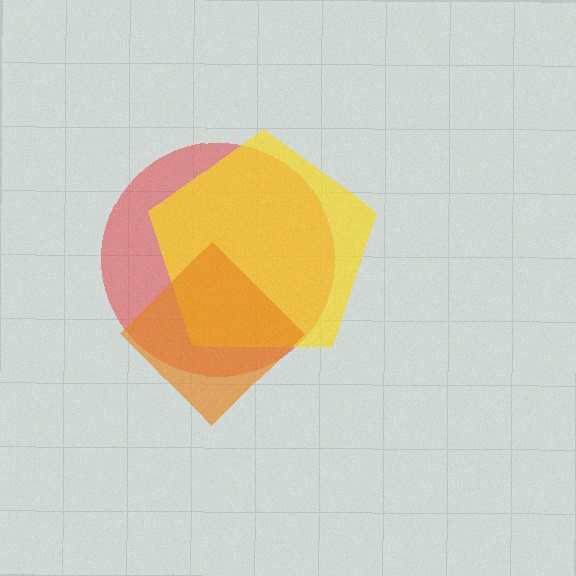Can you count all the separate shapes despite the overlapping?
Yes, there are 3 separate shapes.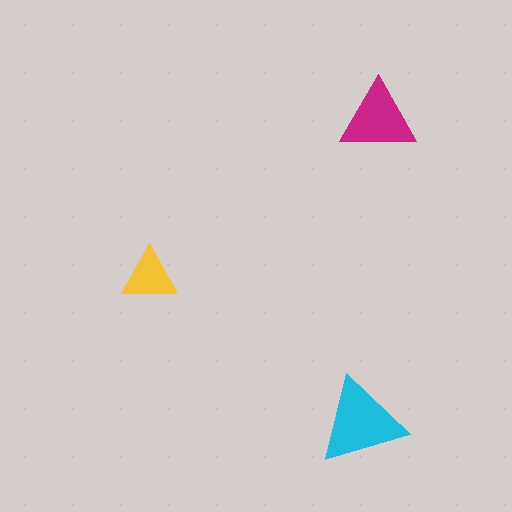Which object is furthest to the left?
The yellow triangle is leftmost.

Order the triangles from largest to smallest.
the cyan one, the magenta one, the yellow one.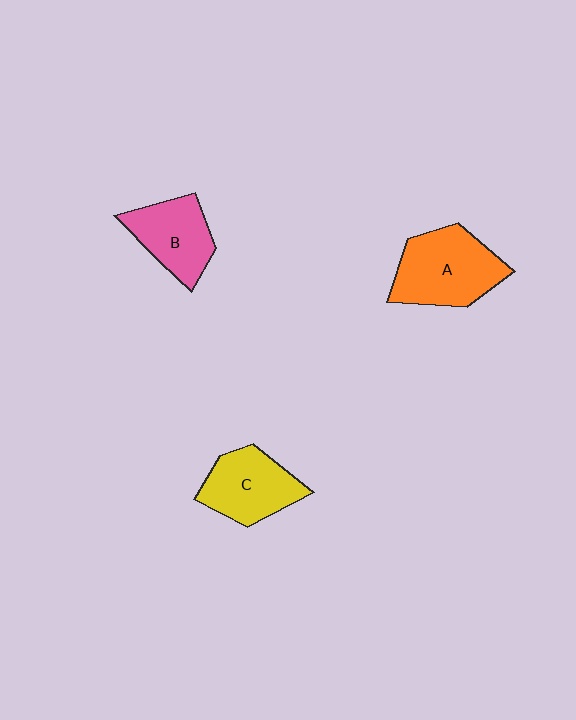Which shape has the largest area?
Shape A (orange).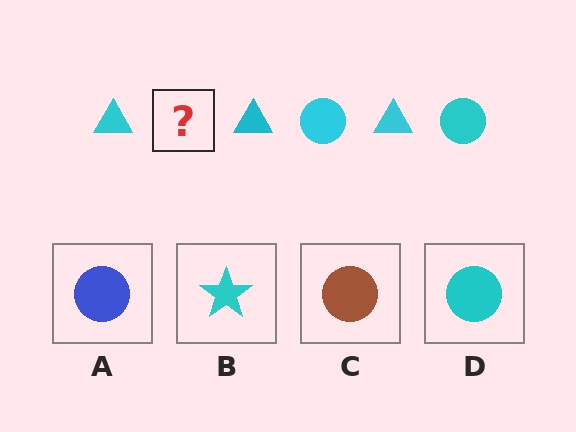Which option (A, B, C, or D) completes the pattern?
D.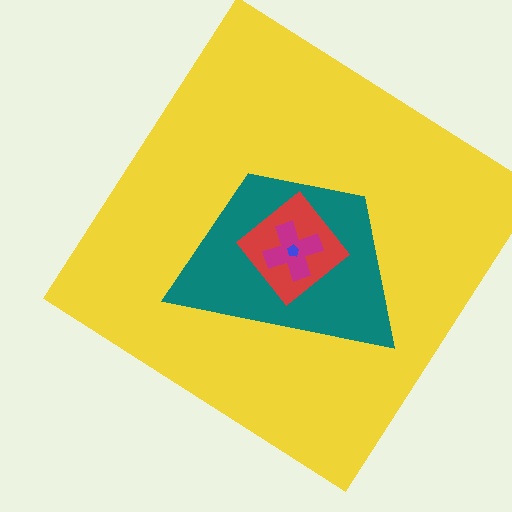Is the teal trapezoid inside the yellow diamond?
Yes.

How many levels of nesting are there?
5.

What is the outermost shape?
The yellow diamond.